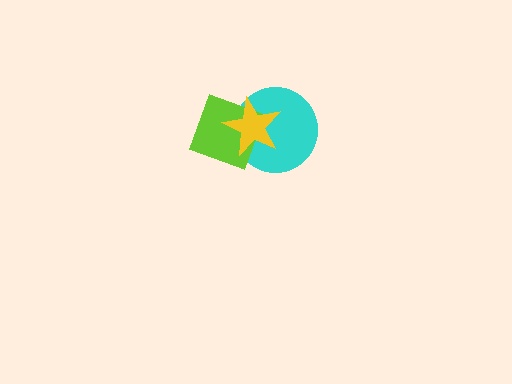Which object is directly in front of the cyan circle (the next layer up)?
The lime diamond is directly in front of the cyan circle.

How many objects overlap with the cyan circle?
2 objects overlap with the cyan circle.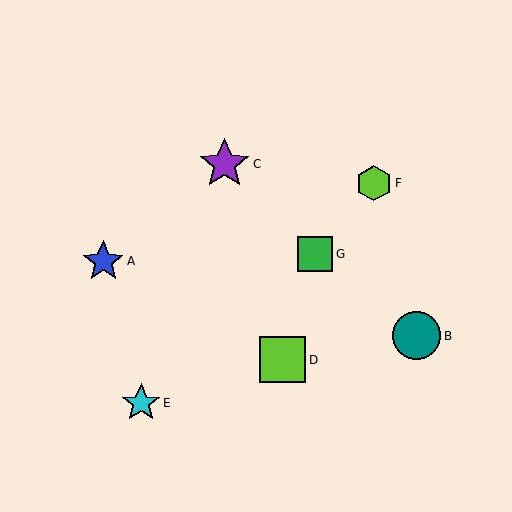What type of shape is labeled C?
Shape C is a purple star.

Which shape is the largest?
The purple star (labeled C) is the largest.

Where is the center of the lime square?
The center of the lime square is at (283, 360).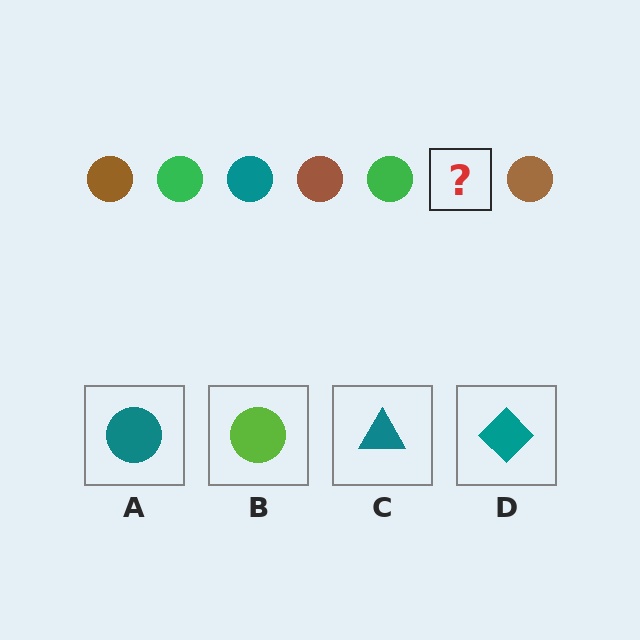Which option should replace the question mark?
Option A.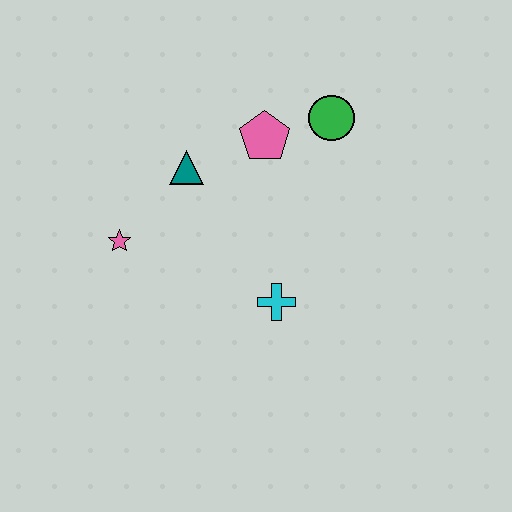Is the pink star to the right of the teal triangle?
No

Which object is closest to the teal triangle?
The pink pentagon is closest to the teal triangle.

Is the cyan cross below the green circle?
Yes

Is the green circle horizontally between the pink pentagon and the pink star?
No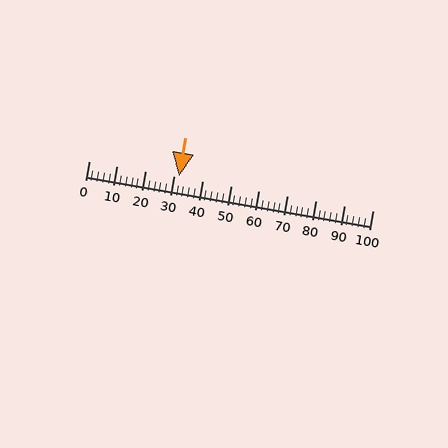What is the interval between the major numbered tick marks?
The major tick marks are spaced 10 units apart.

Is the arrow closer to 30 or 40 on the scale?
The arrow is closer to 30.